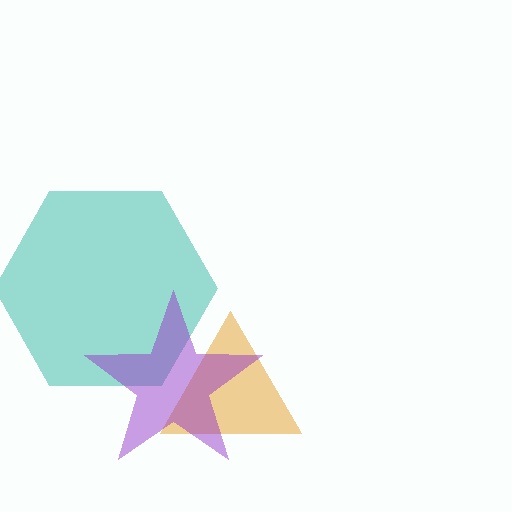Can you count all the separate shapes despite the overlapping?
Yes, there are 3 separate shapes.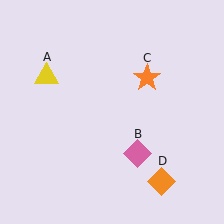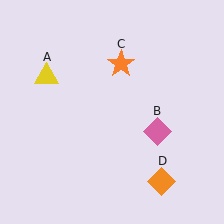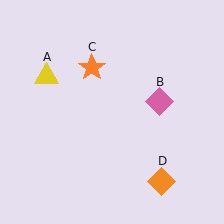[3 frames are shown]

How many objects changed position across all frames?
2 objects changed position: pink diamond (object B), orange star (object C).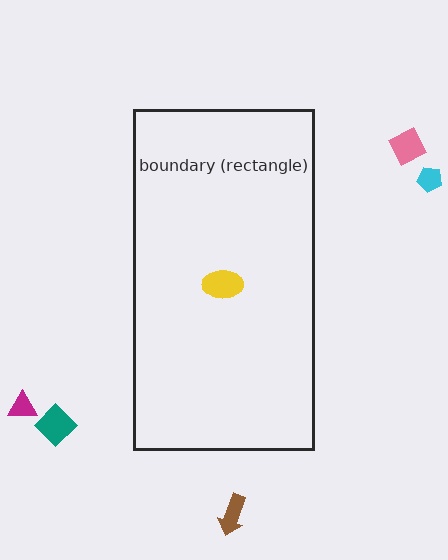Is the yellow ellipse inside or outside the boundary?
Inside.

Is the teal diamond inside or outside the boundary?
Outside.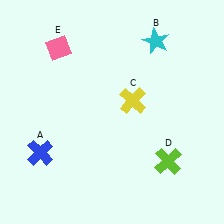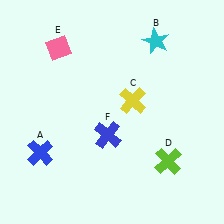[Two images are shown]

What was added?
A blue cross (F) was added in Image 2.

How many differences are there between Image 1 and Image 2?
There is 1 difference between the two images.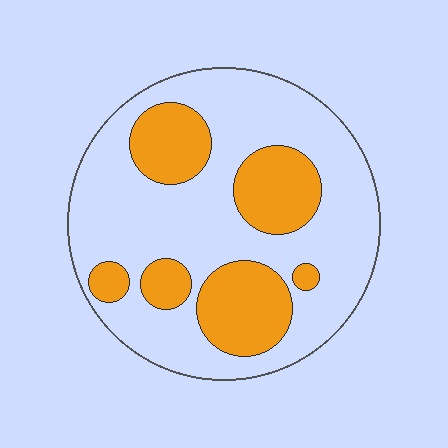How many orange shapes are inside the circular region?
6.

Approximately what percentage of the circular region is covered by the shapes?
Approximately 30%.